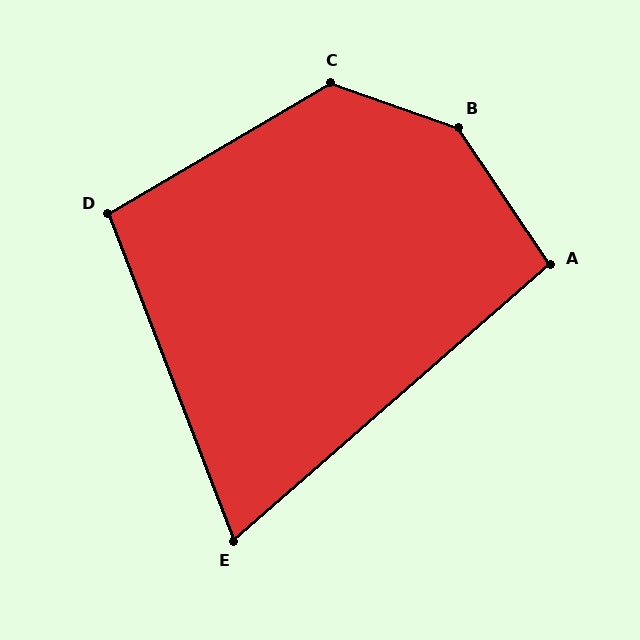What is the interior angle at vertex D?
Approximately 99 degrees (obtuse).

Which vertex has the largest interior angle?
B, at approximately 143 degrees.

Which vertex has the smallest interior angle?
E, at approximately 70 degrees.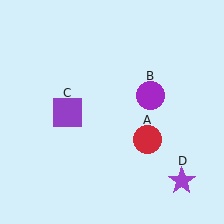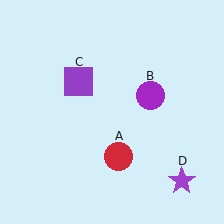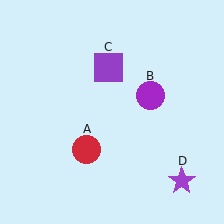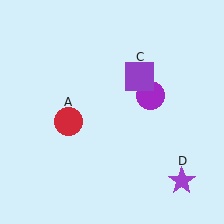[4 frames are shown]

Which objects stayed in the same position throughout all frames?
Purple circle (object B) and purple star (object D) remained stationary.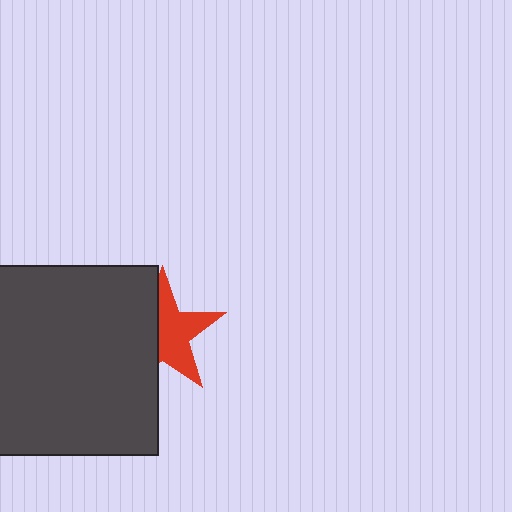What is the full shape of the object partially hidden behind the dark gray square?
The partially hidden object is a red star.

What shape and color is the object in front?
The object in front is a dark gray square.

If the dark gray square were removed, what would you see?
You would see the complete red star.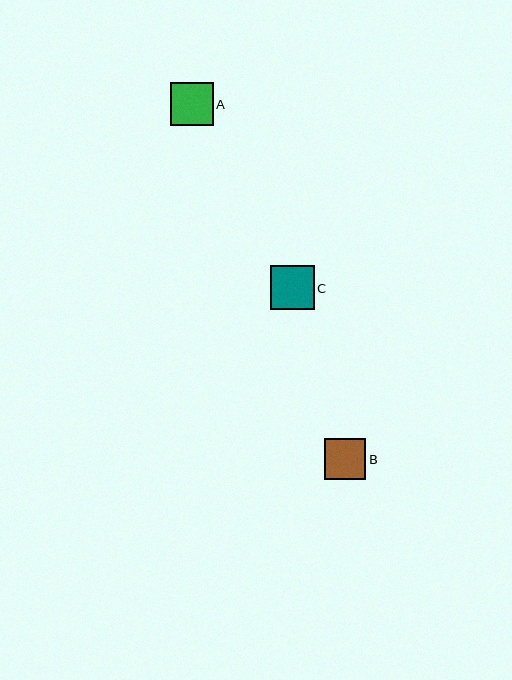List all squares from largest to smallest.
From largest to smallest: C, A, B.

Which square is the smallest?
Square B is the smallest with a size of approximately 41 pixels.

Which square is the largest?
Square C is the largest with a size of approximately 44 pixels.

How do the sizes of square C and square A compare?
Square C and square A are approximately the same size.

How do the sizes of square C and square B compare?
Square C and square B are approximately the same size.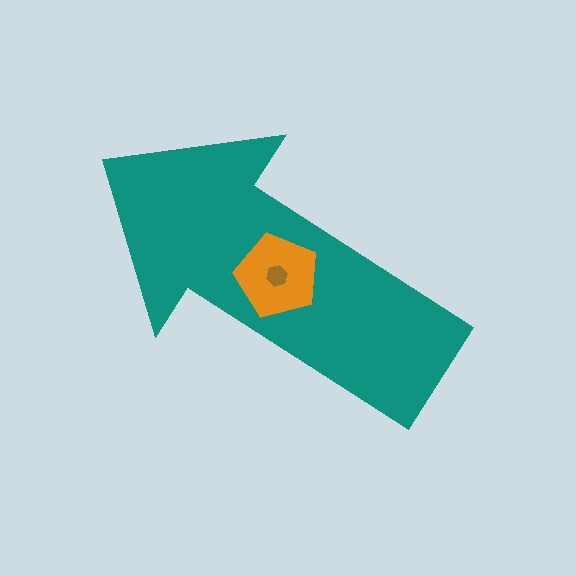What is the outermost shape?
The teal arrow.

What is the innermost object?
The brown hexagon.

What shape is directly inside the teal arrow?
The orange pentagon.